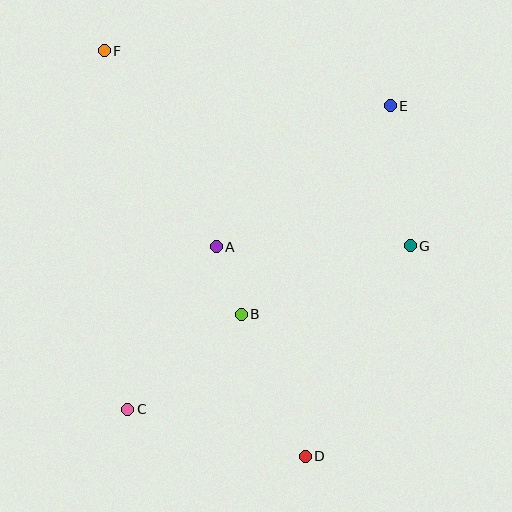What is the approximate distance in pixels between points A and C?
The distance between A and C is approximately 185 pixels.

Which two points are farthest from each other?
Points D and F are farthest from each other.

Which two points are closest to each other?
Points A and B are closest to each other.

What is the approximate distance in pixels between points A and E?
The distance between A and E is approximately 224 pixels.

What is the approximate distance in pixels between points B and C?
The distance between B and C is approximately 148 pixels.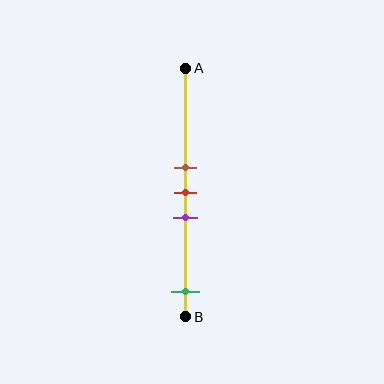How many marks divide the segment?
There are 4 marks dividing the segment.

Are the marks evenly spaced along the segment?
No, the marks are not evenly spaced.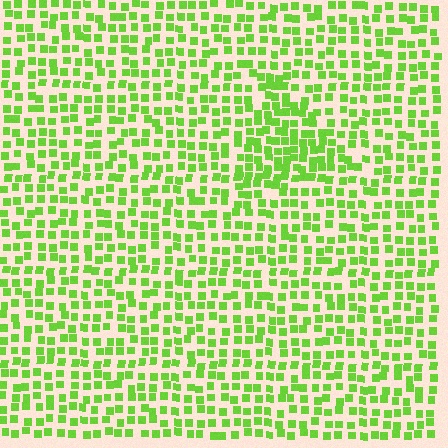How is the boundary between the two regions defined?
The boundary is defined by a change in element density (approximately 1.6x ratio). All elements are the same color, size, and shape.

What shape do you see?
I see a triangle.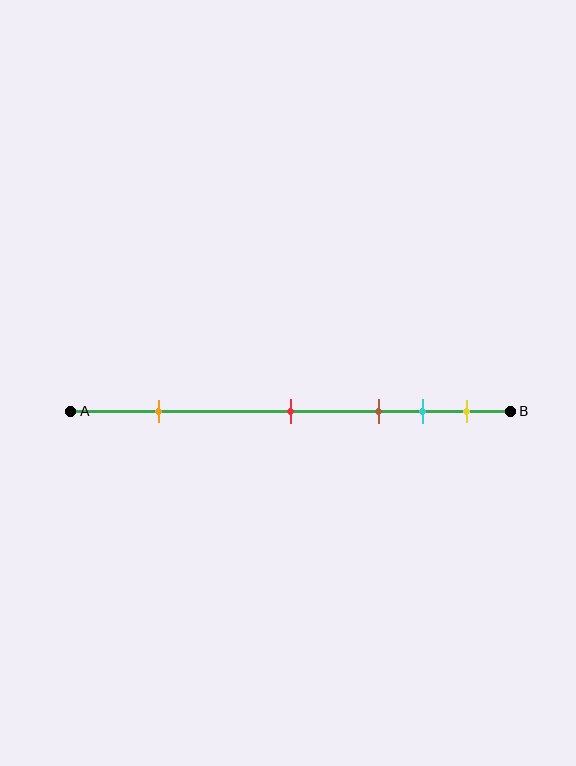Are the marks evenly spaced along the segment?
No, the marks are not evenly spaced.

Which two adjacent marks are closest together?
The cyan and yellow marks are the closest adjacent pair.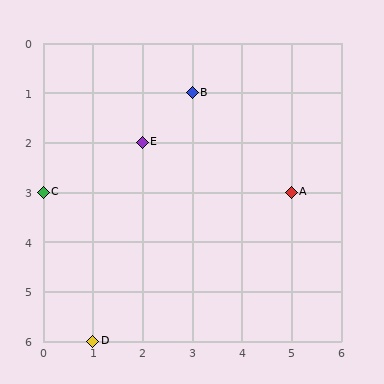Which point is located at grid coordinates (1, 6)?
Point D is at (1, 6).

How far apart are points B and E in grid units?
Points B and E are 1 column and 1 row apart (about 1.4 grid units diagonally).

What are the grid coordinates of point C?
Point C is at grid coordinates (0, 3).